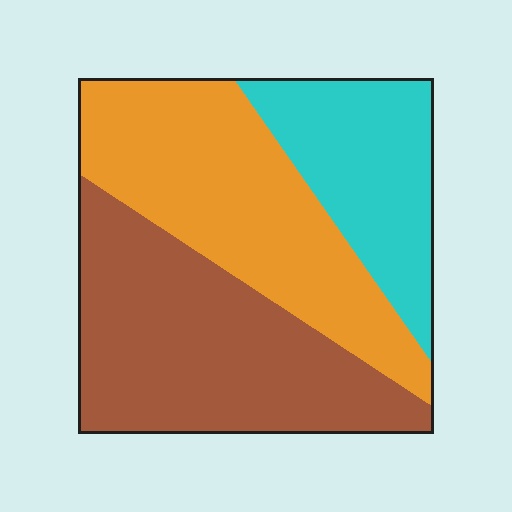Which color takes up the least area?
Cyan, at roughly 25%.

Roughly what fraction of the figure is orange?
Orange takes up between a quarter and a half of the figure.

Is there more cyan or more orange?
Orange.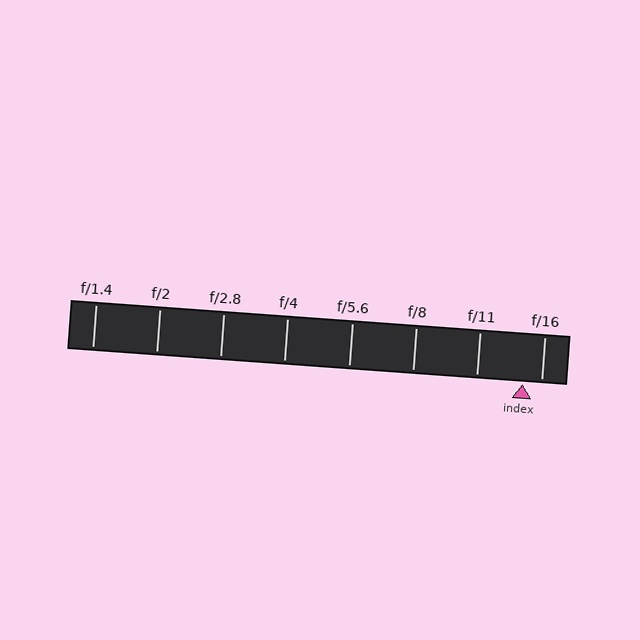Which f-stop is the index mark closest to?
The index mark is closest to f/16.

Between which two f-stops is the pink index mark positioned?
The index mark is between f/11 and f/16.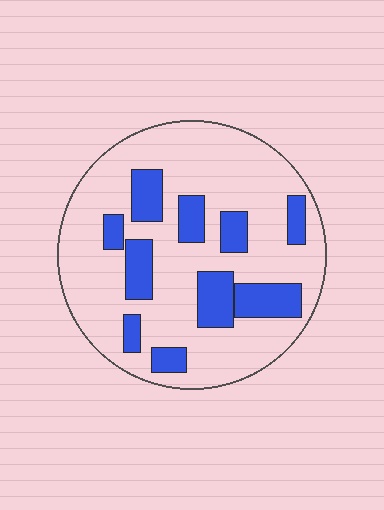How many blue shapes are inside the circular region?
10.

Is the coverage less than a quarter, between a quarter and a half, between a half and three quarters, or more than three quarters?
Less than a quarter.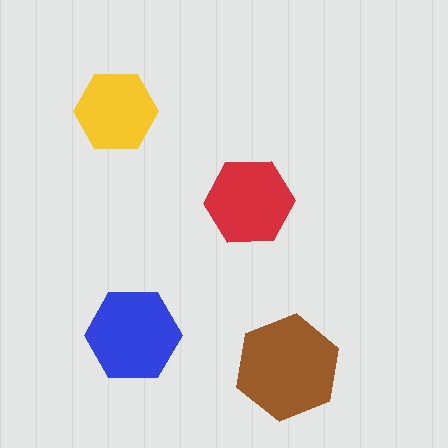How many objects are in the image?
There are 4 objects in the image.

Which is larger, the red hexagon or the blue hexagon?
The blue one.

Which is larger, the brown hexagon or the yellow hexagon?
The brown one.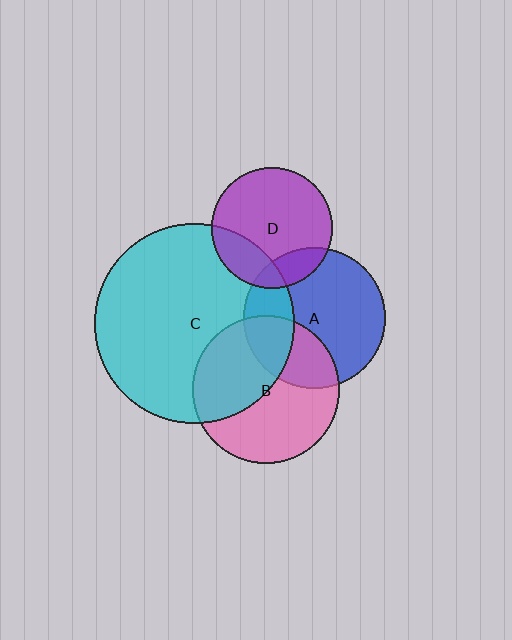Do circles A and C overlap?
Yes.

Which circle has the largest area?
Circle C (cyan).